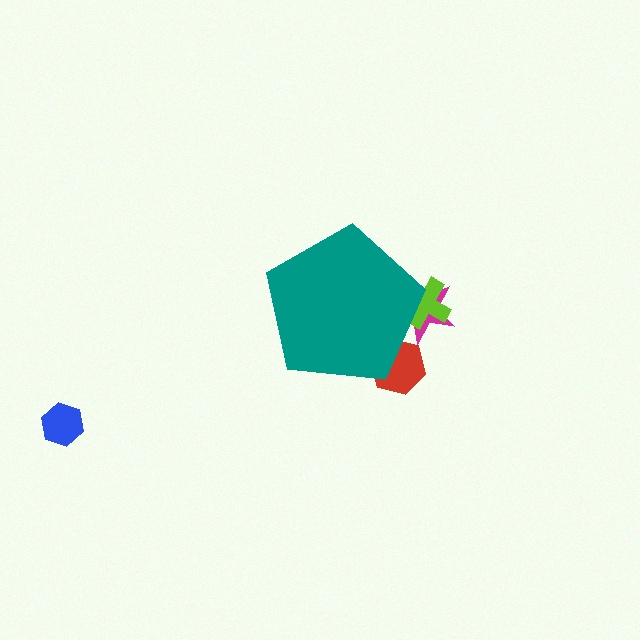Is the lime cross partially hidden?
Yes, the lime cross is partially hidden behind the teal pentagon.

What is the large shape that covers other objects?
A teal pentagon.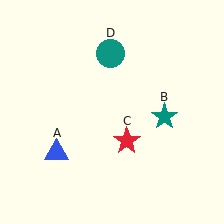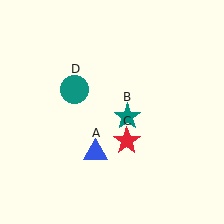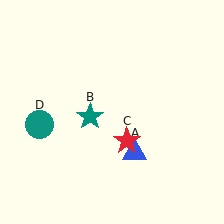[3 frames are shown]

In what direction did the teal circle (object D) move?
The teal circle (object D) moved down and to the left.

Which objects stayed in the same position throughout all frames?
Red star (object C) remained stationary.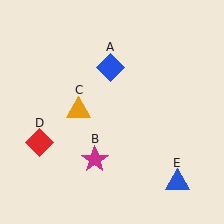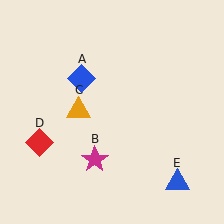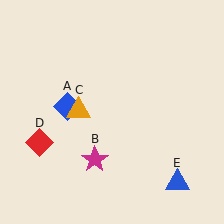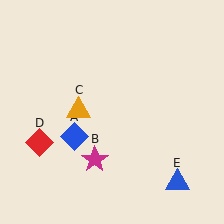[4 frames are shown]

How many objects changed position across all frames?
1 object changed position: blue diamond (object A).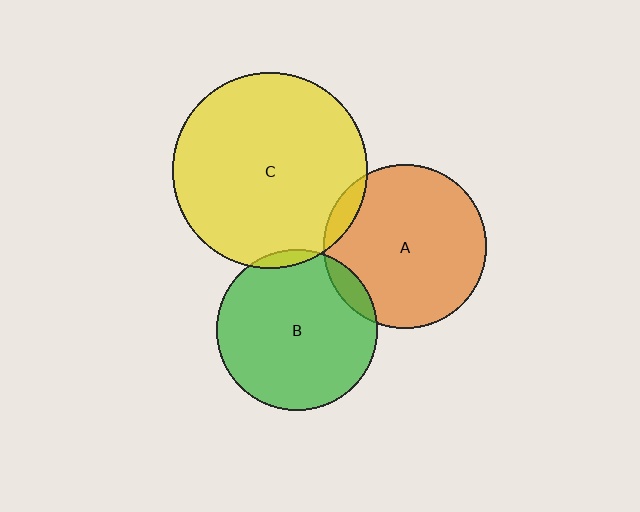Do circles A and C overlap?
Yes.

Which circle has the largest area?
Circle C (yellow).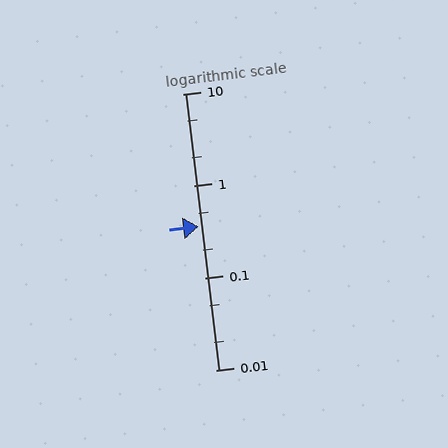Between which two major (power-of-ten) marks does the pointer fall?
The pointer is between 0.1 and 1.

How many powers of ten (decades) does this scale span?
The scale spans 3 decades, from 0.01 to 10.